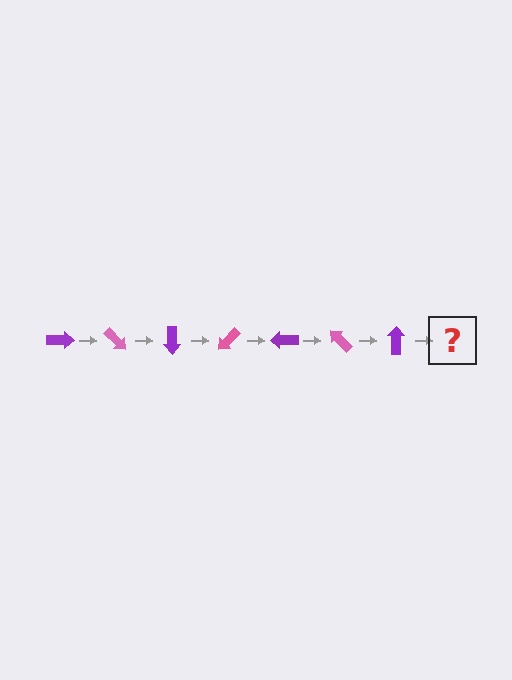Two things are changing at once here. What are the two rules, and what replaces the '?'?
The two rules are that it rotates 45 degrees each step and the color cycles through purple and pink. The '?' should be a pink arrow, rotated 315 degrees from the start.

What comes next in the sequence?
The next element should be a pink arrow, rotated 315 degrees from the start.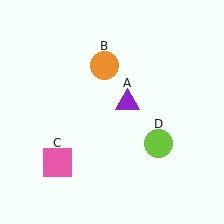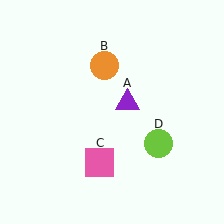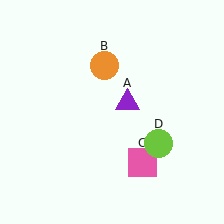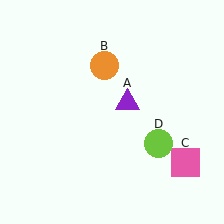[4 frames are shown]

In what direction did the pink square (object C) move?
The pink square (object C) moved right.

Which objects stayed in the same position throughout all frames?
Purple triangle (object A) and orange circle (object B) and lime circle (object D) remained stationary.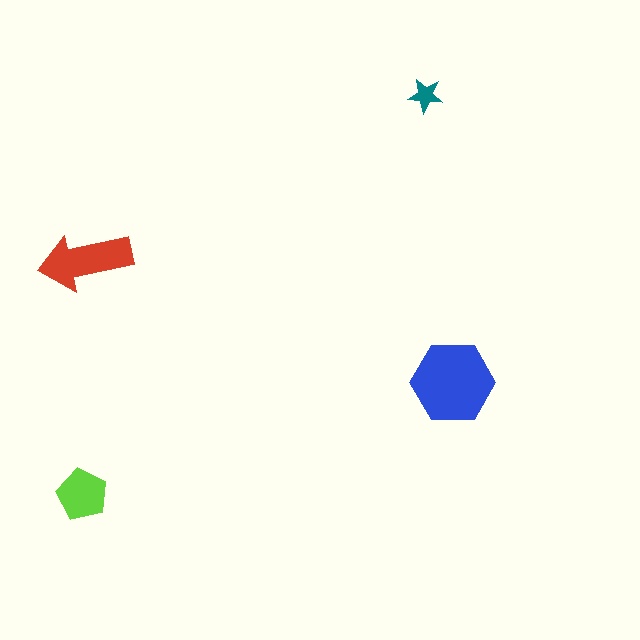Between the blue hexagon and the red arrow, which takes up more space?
The blue hexagon.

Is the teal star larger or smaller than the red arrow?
Smaller.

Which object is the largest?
The blue hexagon.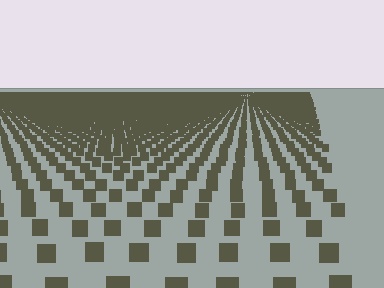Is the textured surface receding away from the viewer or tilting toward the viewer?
The surface is receding away from the viewer. Texture elements get smaller and denser toward the top.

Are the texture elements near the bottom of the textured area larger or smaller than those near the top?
Larger. Near the bottom, elements are closer to the viewer and appear at a bigger on-screen size.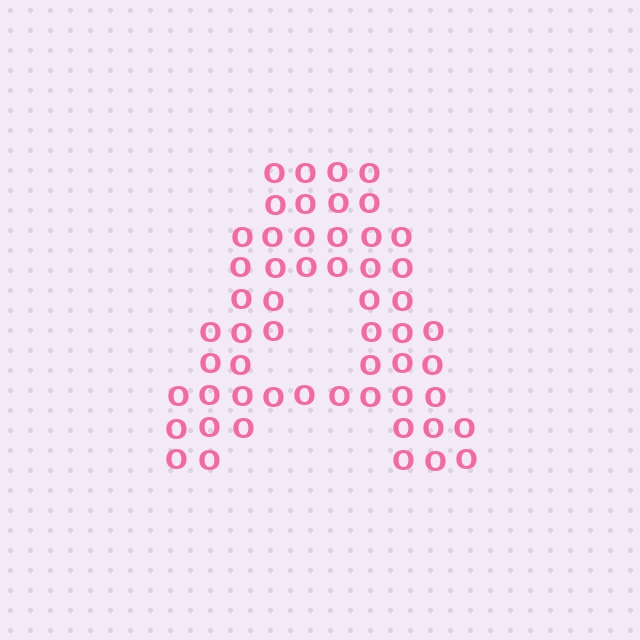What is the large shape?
The large shape is the letter A.